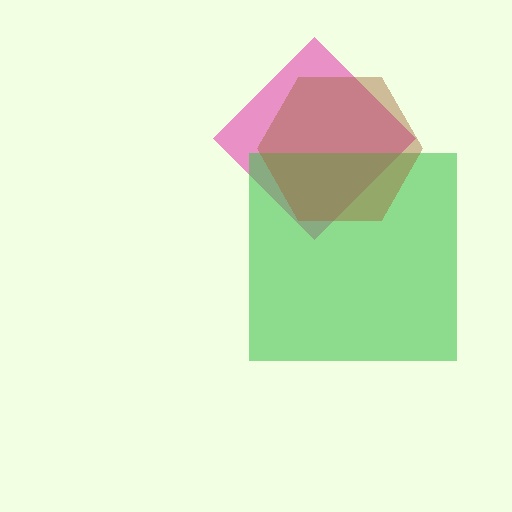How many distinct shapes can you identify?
There are 3 distinct shapes: a pink diamond, a green square, a brown hexagon.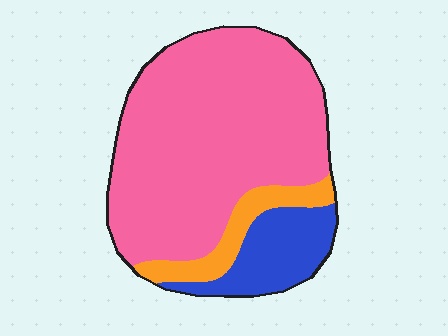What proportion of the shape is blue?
Blue takes up less than a sixth of the shape.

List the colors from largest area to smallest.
From largest to smallest: pink, blue, orange.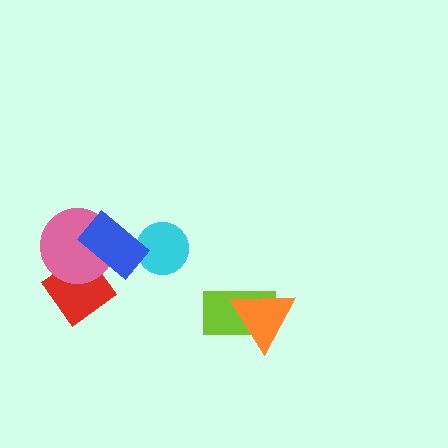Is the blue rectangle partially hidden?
No, no other shape covers it.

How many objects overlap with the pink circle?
2 objects overlap with the pink circle.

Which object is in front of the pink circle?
The blue rectangle is in front of the pink circle.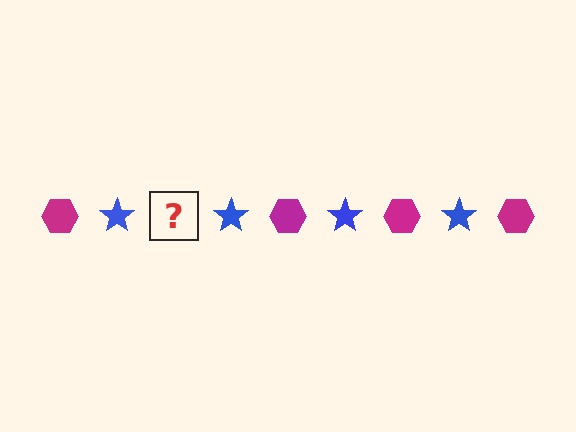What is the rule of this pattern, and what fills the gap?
The rule is that the pattern alternates between magenta hexagon and blue star. The gap should be filled with a magenta hexagon.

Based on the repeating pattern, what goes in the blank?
The blank should be a magenta hexagon.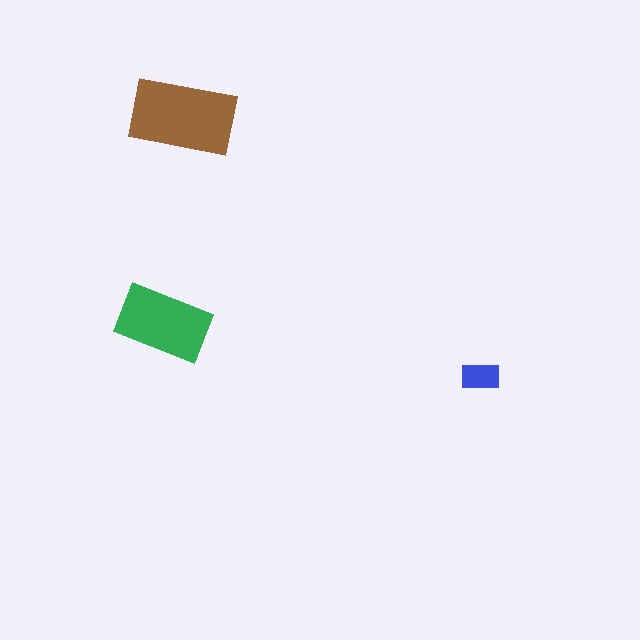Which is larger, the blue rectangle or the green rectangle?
The green one.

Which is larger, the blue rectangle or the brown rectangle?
The brown one.